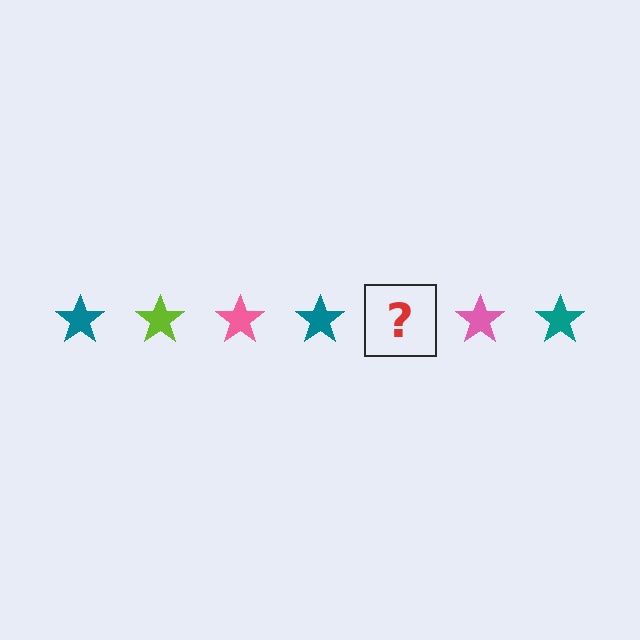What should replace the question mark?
The question mark should be replaced with a lime star.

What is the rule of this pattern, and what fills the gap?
The rule is that the pattern cycles through teal, lime, pink stars. The gap should be filled with a lime star.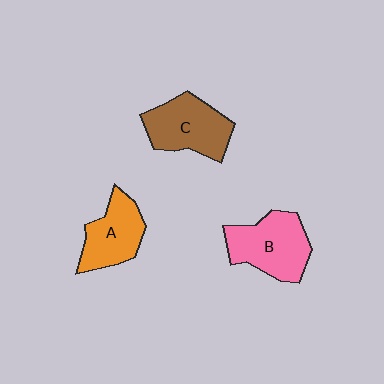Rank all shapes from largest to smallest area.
From largest to smallest: B (pink), C (brown), A (orange).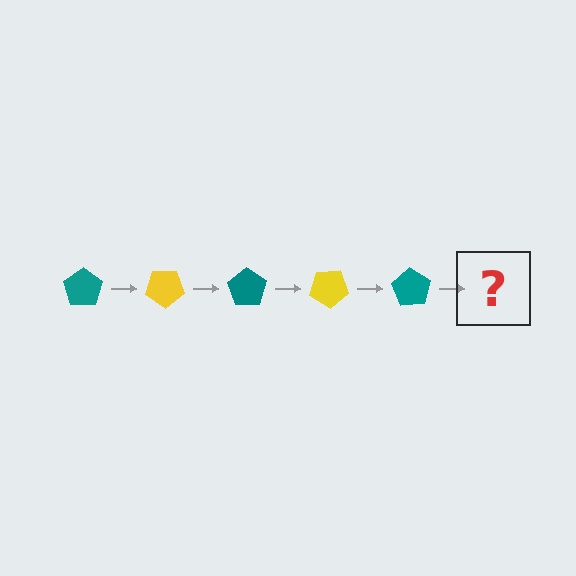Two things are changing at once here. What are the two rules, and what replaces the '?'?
The two rules are that it rotates 35 degrees each step and the color cycles through teal and yellow. The '?' should be a yellow pentagon, rotated 175 degrees from the start.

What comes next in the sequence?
The next element should be a yellow pentagon, rotated 175 degrees from the start.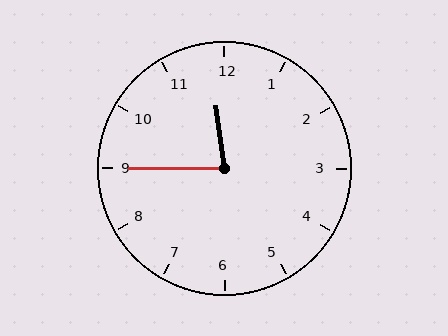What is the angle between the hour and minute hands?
Approximately 82 degrees.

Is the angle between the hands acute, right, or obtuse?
It is acute.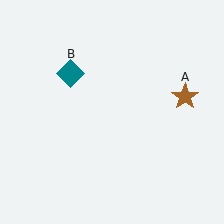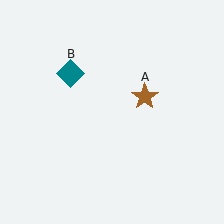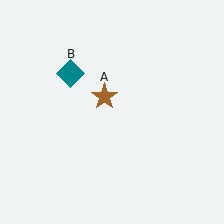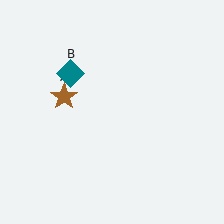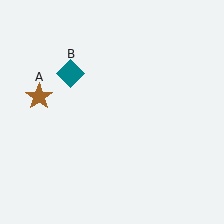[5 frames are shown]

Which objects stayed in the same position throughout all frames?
Teal diamond (object B) remained stationary.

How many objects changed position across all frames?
1 object changed position: brown star (object A).